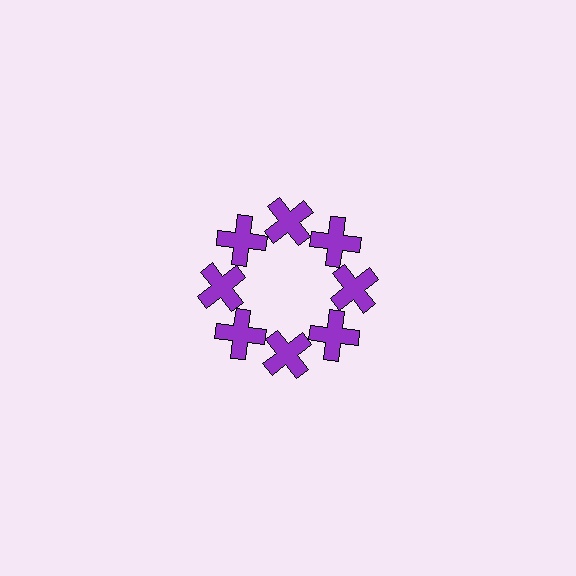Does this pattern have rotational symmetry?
Yes, this pattern has 8-fold rotational symmetry. It looks the same after rotating 45 degrees around the center.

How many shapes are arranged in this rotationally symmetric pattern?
There are 8 shapes, arranged in 8 groups of 1.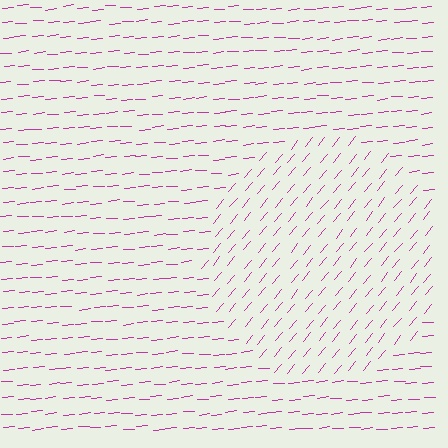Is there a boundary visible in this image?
Yes, there is a texture boundary formed by a change in line orientation.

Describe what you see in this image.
The image is filled with small magenta line segments. A circle region in the image has lines oriented differently from the surrounding lines, creating a visible texture boundary.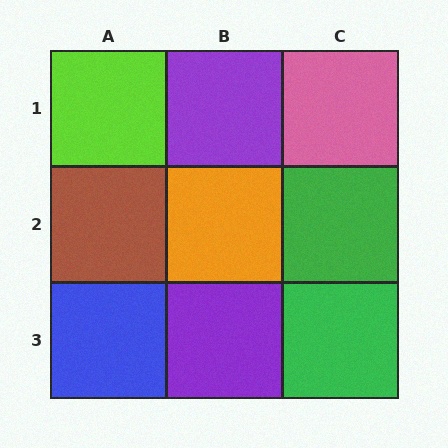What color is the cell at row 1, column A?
Lime.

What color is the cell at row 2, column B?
Orange.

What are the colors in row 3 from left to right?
Blue, purple, green.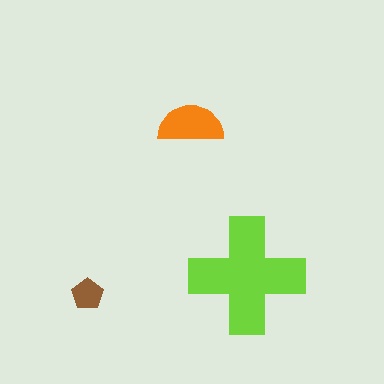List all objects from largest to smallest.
The lime cross, the orange semicircle, the brown pentagon.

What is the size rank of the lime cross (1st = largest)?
1st.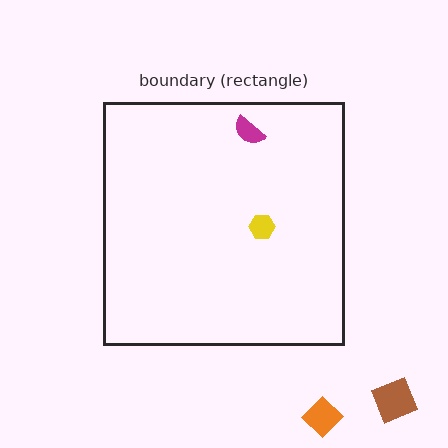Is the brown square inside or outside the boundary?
Outside.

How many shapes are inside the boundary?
2 inside, 2 outside.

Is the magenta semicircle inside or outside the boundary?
Inside.